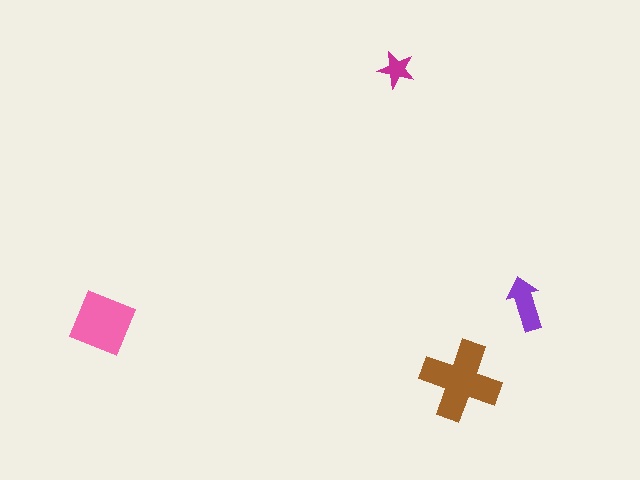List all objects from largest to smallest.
The brown cross, the pink diamond, the purple arrow, the magenta star.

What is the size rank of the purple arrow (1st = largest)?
3rd.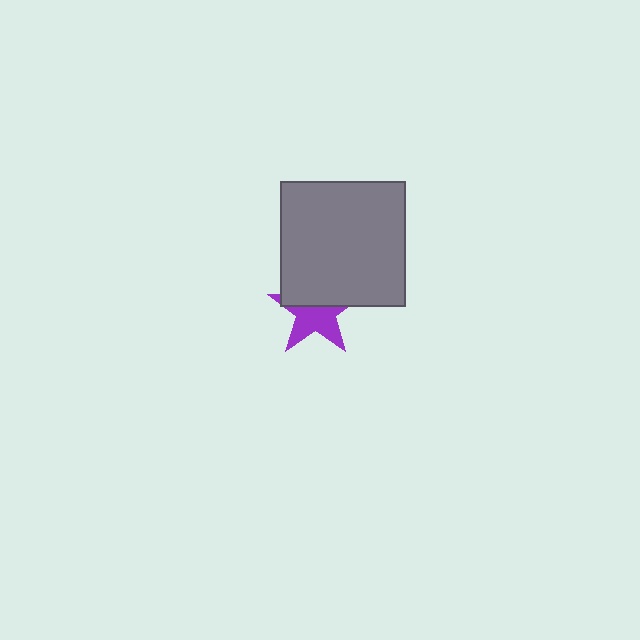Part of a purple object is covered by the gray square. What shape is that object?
It is a star.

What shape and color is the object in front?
The object in front is a gray square.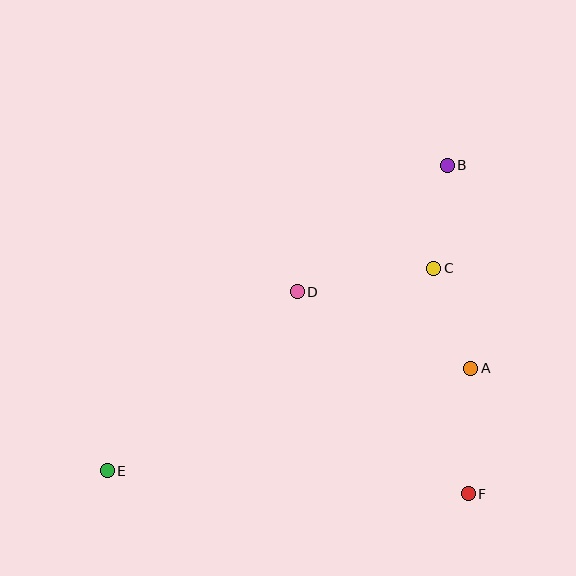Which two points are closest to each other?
Points B and C are closest to each other.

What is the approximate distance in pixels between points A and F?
The distance between A and F is approximately 125 pixels.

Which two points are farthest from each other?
Points B and E are farthest from each other.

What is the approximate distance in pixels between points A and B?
The distance between A and B is approximately 204 pixels.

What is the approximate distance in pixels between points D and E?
The distance between D and E is approximately 261 pixels.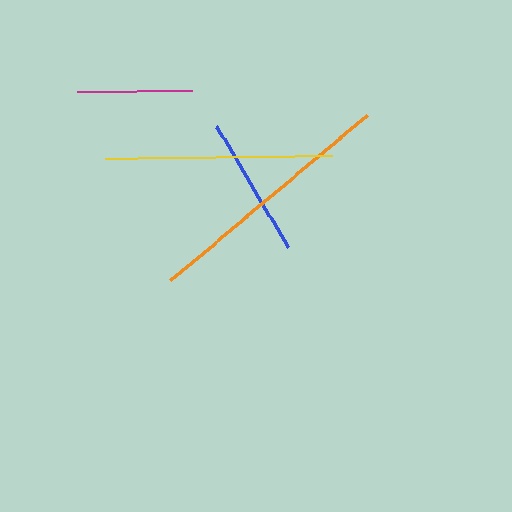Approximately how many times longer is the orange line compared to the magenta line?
The orange line is approximately 2.3 times the length of the magenta line.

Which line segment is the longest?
The orange line is the longest at approximately 258 pixels.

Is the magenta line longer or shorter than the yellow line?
The yellow line is longer than the magenta line.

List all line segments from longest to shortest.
From longest to shortest: orange, yellow, blue, magenta.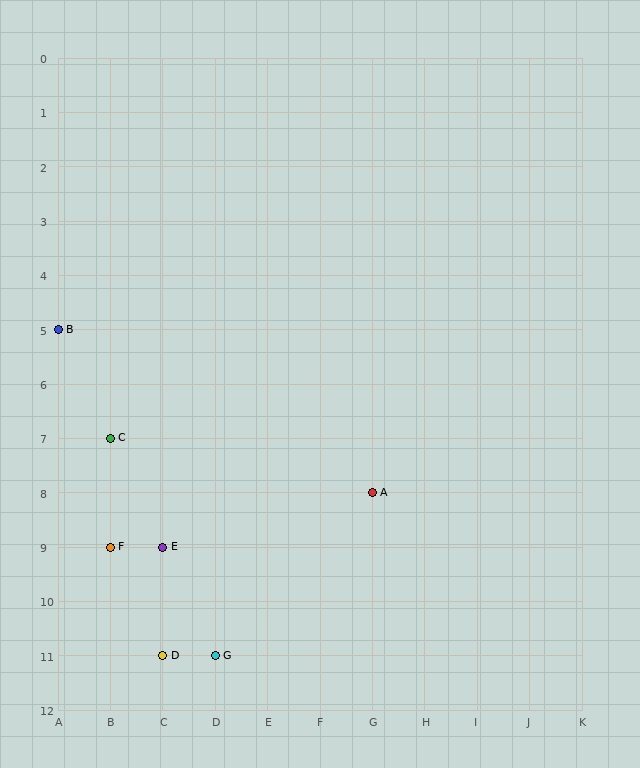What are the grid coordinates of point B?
Point B is at grid coordinates (A, 5).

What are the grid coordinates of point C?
Point C is at grid coordinates (B, 7).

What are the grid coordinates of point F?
Point F is at grid coordinates (B, 9).